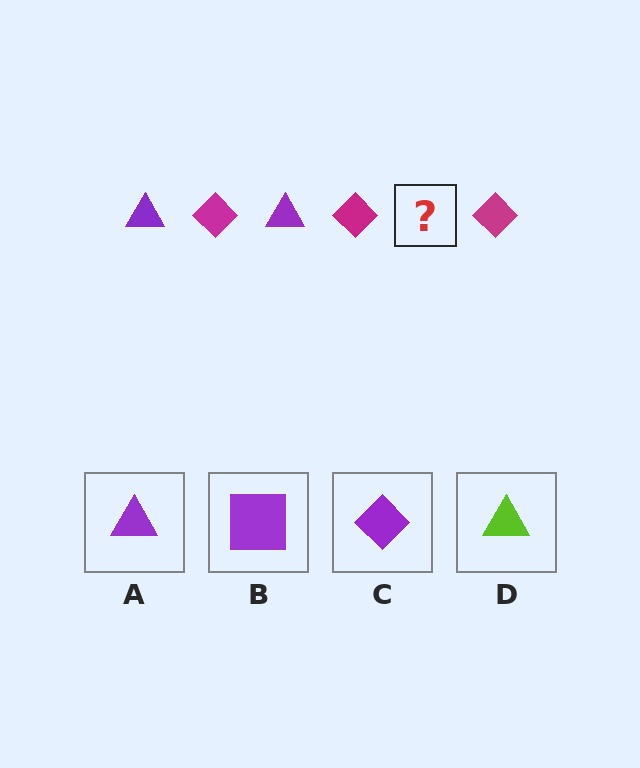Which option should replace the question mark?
Option A.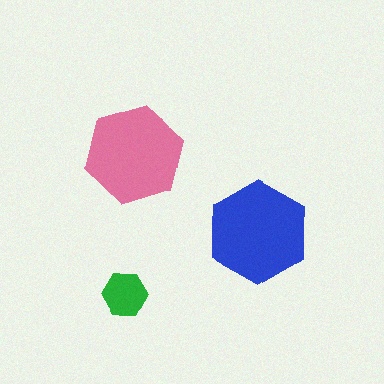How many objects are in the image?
There are 3 objects in the image.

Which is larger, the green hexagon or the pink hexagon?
The pink one.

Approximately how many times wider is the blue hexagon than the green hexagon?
About 2.5 times wider.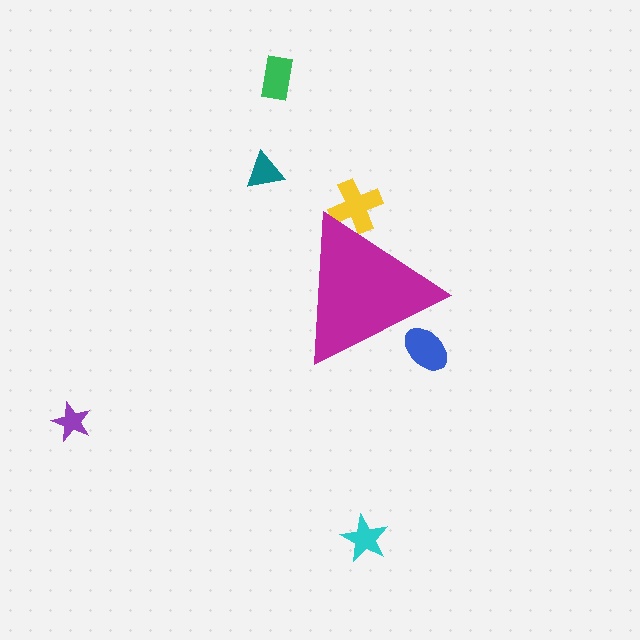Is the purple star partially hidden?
No, the purple star is fully visible.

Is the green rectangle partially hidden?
No, the green rectangle is fully visible.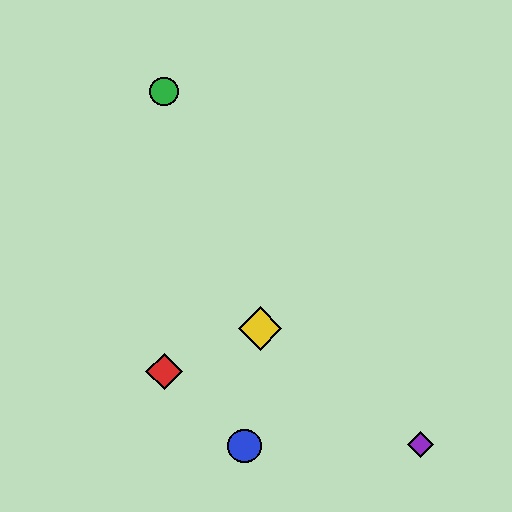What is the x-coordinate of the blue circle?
The blue circle is at x≈244.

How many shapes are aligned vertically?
2 shapes (the red diamond, the green circle) are aligned vertically.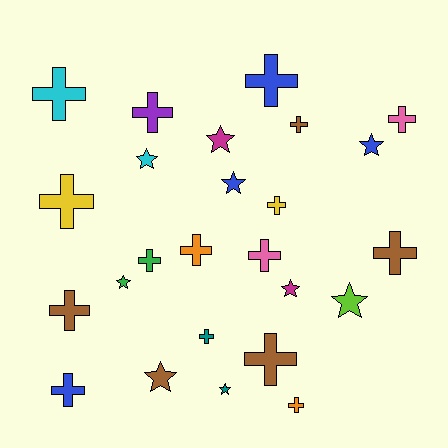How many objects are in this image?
There are 25 objects.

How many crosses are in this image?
There are 16 crosses.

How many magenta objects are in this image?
There are 2 magenta objects.